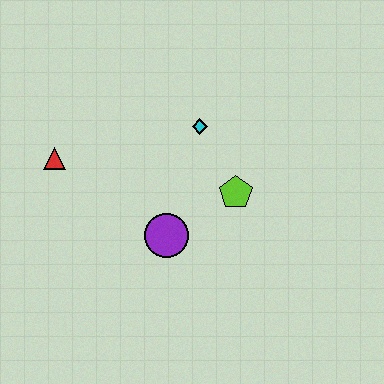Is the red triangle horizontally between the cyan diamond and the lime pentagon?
No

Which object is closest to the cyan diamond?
The lime pentagon is closest to the cyan diamond.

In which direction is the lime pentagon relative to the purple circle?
The lime pentagon is to the right of the purple circle.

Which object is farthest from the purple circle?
The red triangle is farthest from the purple circle.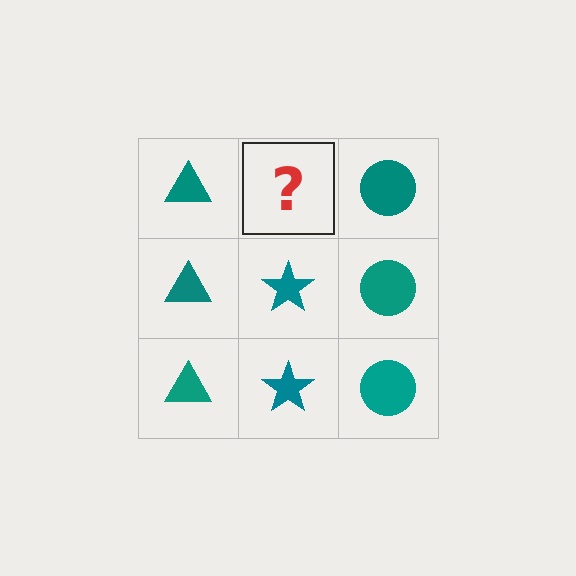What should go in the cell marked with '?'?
The missing cell should contain a teal star.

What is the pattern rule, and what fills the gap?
The rule is that each column has a consistent shape. The gap should be filled with a teal star.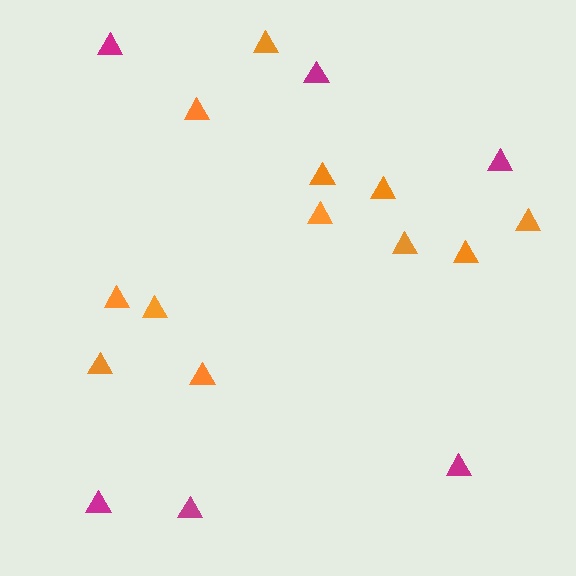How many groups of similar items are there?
There are 2 groups: one group of magenta triangles (6) and one group of orange triangles (12).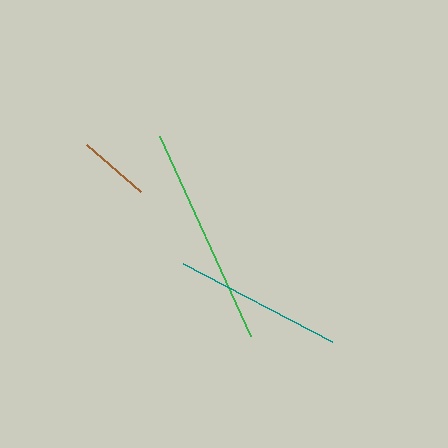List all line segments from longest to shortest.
From longest to shortest: green, teal, brown.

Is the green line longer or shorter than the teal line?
The green line is longer than the teal line.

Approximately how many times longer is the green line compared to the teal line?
The green line is approximately 1.3 times the length of the teal line.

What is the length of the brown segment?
The brown segment is approximately 72 pixels long.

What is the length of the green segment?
The green segment is approximately 219 pixels long.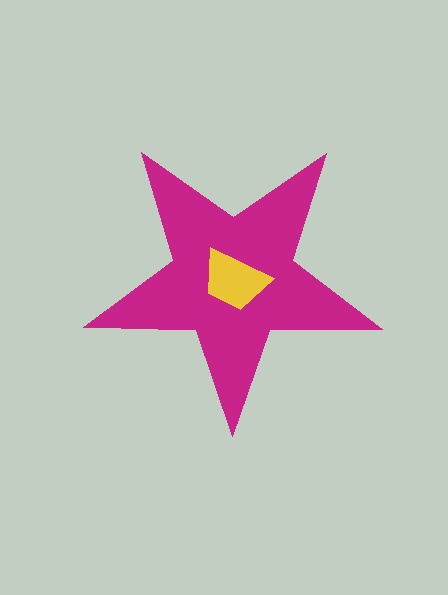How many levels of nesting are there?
2.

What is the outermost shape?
The magenta star.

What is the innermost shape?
The yellow trapezoid.